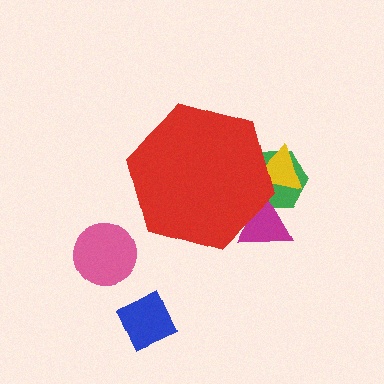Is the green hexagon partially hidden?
Yes, the green hexagon is partially hidden behind the red hexagon.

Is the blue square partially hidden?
No, the blue square is fully visible.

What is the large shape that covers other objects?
A red hexagon.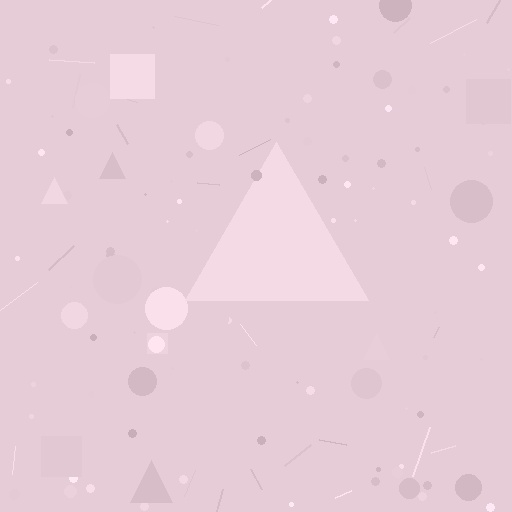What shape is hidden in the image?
A triangle is hidden in the image.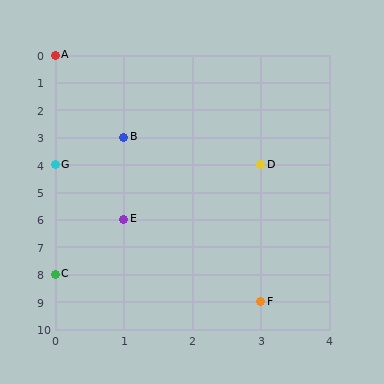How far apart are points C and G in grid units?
Points C and G are 4 rows apart.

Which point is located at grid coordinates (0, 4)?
Point G is at (0, 4).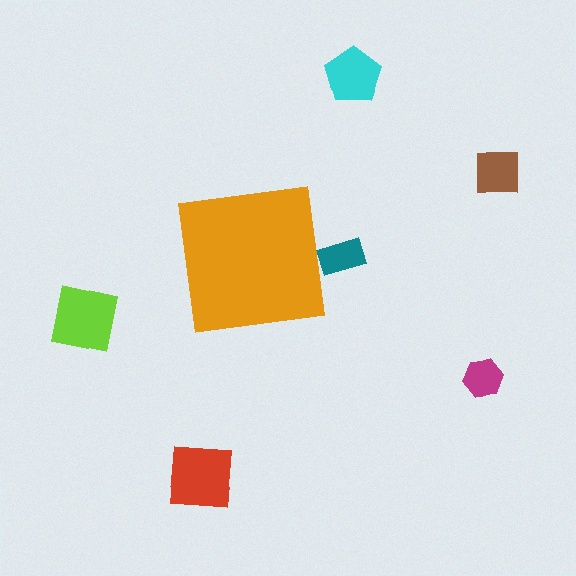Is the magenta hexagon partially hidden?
No, the magenta hexagon is fully visible.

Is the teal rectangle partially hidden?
Yes, the teal rectangle is partially hidden behind the orange square.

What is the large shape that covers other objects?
An orange square.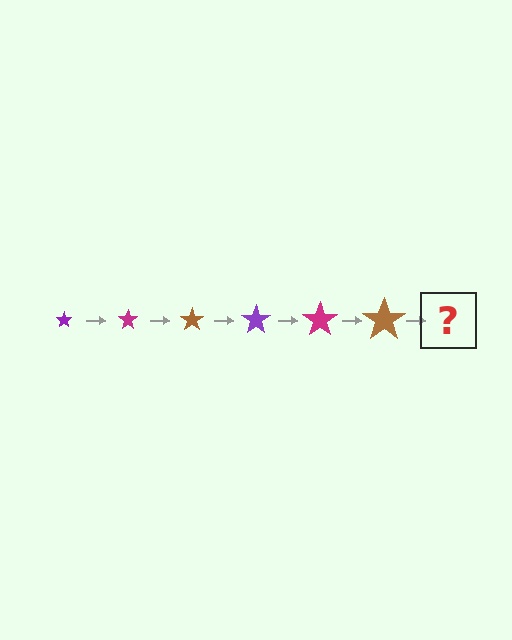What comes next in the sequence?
The next element should be a purple star, larger than the previous one.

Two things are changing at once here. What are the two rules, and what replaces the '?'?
The two rules are that the star grows larger each step and the color cycles through purple, magenta, and brown. The '?' should be a purple star, larger than the previous one.